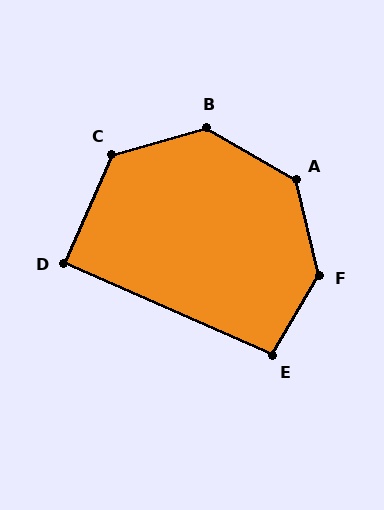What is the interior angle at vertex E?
Approximately 97 degrees (obtuse).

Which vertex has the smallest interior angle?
D, at approximately 90 degrees.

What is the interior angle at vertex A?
Approximately 134 degrees (obtuse).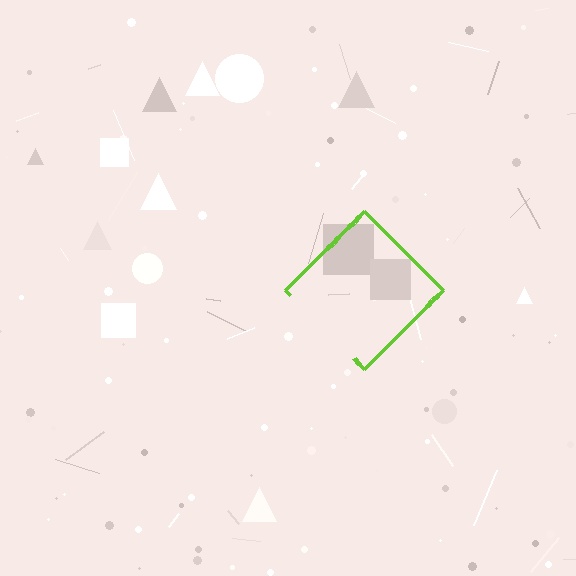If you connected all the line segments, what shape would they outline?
They would outline a diamond.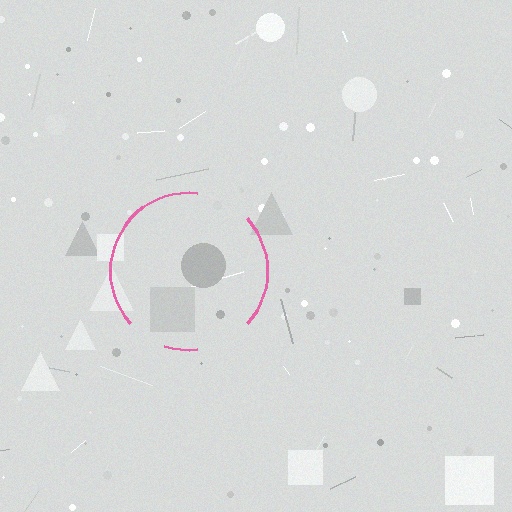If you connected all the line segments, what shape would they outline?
They would outline a circle.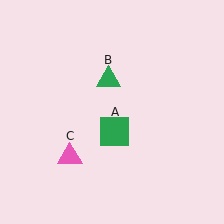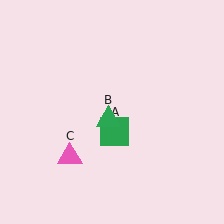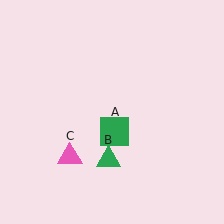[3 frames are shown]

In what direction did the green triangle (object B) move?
The green triangle (object B) moved down.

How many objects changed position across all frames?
1 object changed position: green triangle (object B).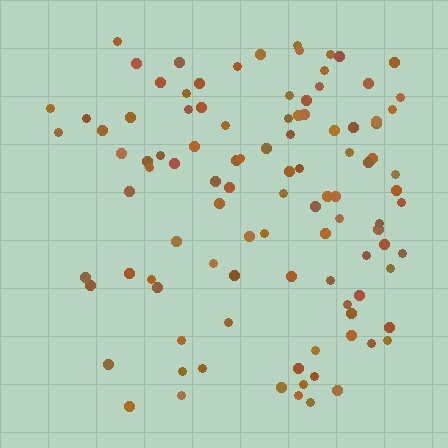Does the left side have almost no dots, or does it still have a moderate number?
Still a moderate number, just noticeably fewer than the right.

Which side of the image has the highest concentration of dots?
The right.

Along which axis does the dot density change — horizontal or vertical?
Horizontal.